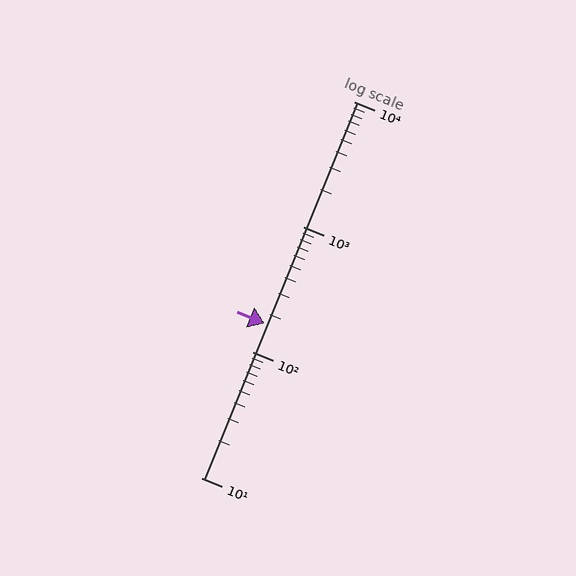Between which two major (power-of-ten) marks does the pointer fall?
The pointer is between 100 and 1000.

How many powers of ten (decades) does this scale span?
The scale spans 3 decades, from 10 to 10000.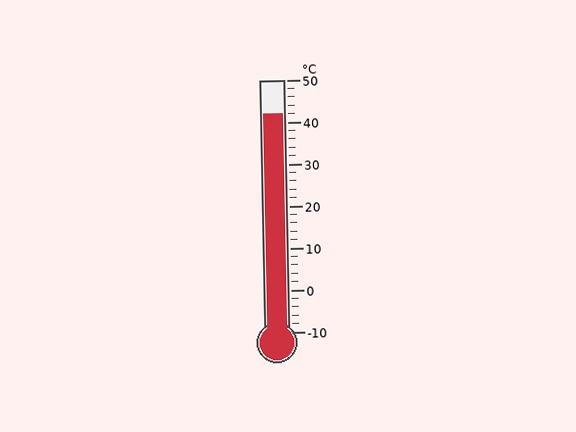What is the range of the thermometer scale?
The thermometer scale ranges from -10°C to 50°C.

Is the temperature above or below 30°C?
The temperature is above 30°C.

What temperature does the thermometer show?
The thermometer shows approximately 42°C.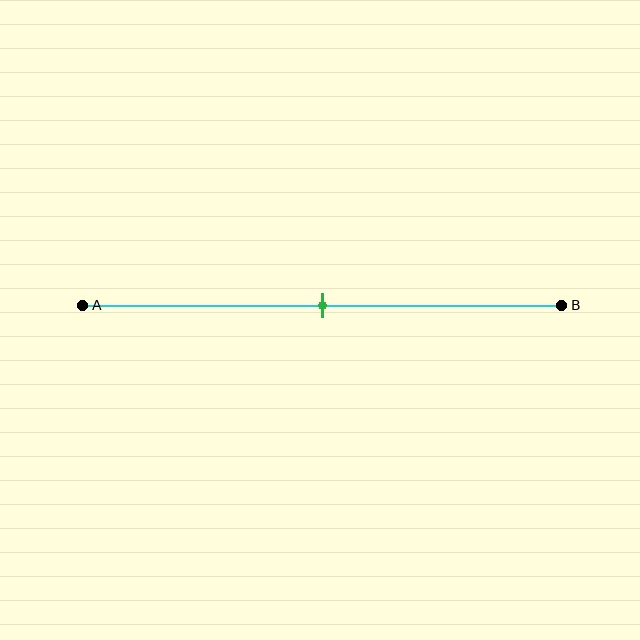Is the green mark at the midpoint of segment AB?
Yes, the mark is approximately at the midpoint.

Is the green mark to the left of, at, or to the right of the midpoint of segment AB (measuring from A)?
The green mark is approximately at the midpoint of segment AB.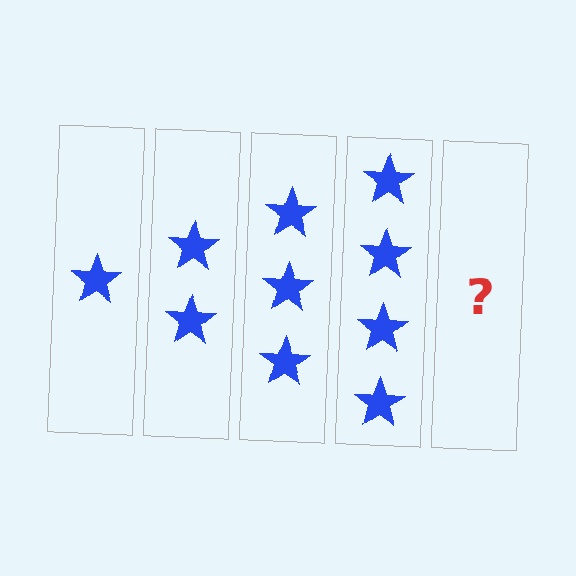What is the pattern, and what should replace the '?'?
The pattern is that each step adds one more star. The '?' should be 5 stars.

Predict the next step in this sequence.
The next step is 5 stars.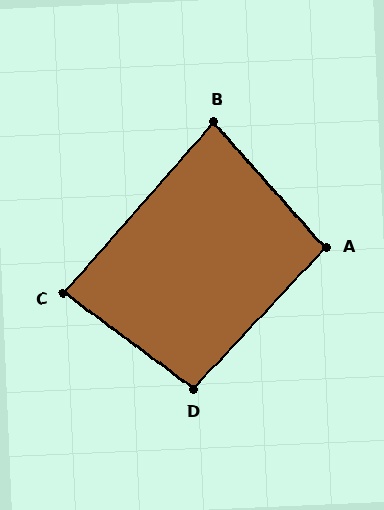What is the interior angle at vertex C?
Approximately 85 degrees (approximately right).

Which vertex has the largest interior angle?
D, at approximately 97 degrees.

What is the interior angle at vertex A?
Approximately 95 degrees (approximately right).